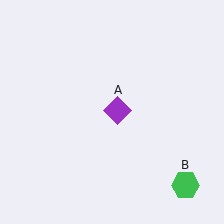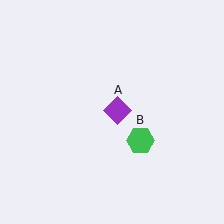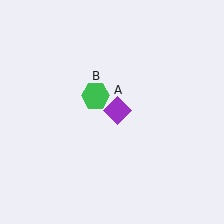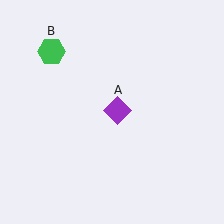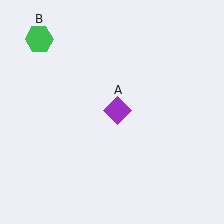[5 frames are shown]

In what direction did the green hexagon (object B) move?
The green hexagon (object B) moved up and to the left.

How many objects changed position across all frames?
1 object changed position: green hexagon (object B).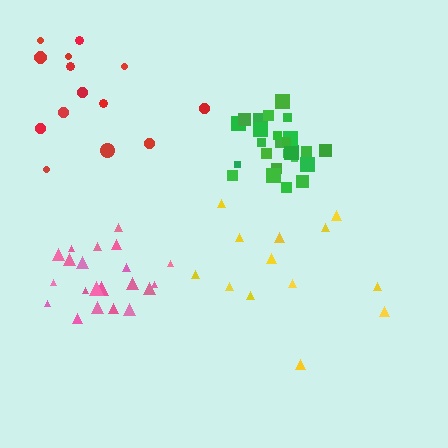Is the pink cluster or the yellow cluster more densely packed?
Pink.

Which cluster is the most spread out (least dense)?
Red.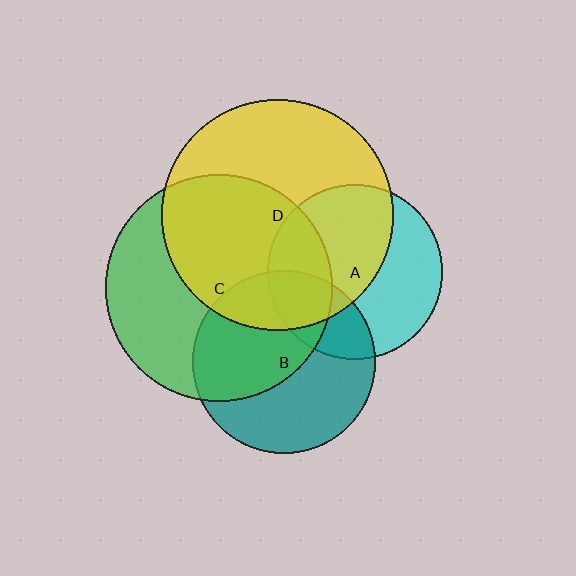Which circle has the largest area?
Circle D (yellow).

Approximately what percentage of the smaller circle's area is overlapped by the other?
Approximately 50%.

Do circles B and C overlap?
Yes.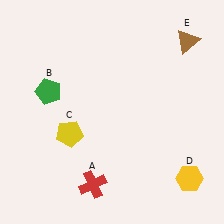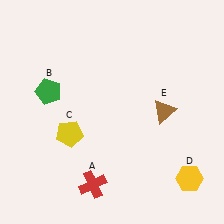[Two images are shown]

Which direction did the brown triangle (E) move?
The brown triangle (E) moved down.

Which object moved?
The brown triangle (E) moved down.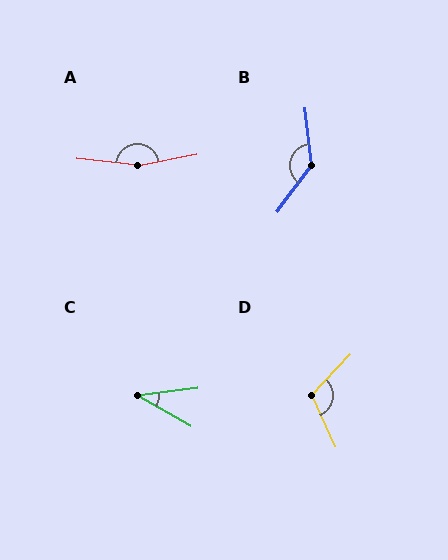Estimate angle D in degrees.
Approximately 112 degrees.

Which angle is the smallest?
C, at approximately 37 degrees.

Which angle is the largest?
A, at approximately 163 degrees.